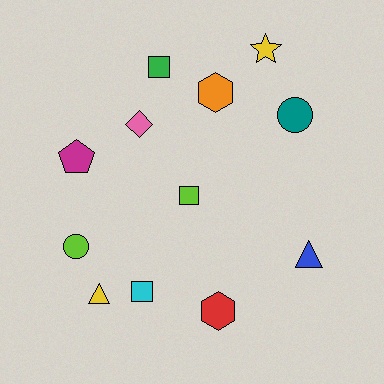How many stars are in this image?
There is 1 star.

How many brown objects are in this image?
There are no brown objects.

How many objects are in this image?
There are 12 objects.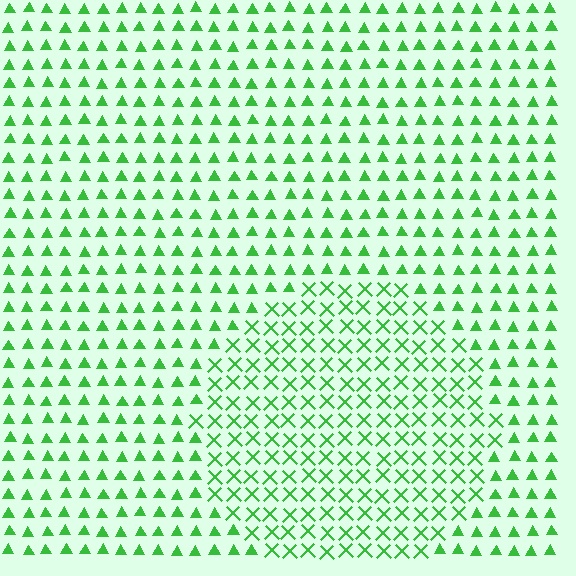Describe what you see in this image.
The image is filled with small green elements arranged in a uniform grid. A circle-shaped region contains X marks, while the surrounding area contains triangles. The boundary is defined purely by the change in element shape.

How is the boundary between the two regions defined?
The boundary is defined by a change in element shape: X marks inside vs. triangles outside. All elements share the same color and spacing.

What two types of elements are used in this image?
The image uses X marks inside the circle region and triangles outside it.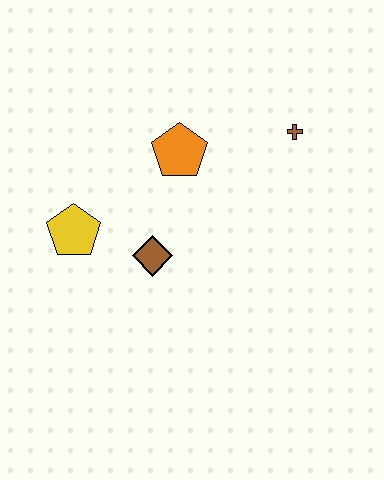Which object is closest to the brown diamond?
The yellow pentagon is closest to the brown diamond.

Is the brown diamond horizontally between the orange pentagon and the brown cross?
No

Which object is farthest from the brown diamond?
The brown cross is farthest from the brown diamond.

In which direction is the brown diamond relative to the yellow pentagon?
The brown diamond is to the right of the yellow pentagon.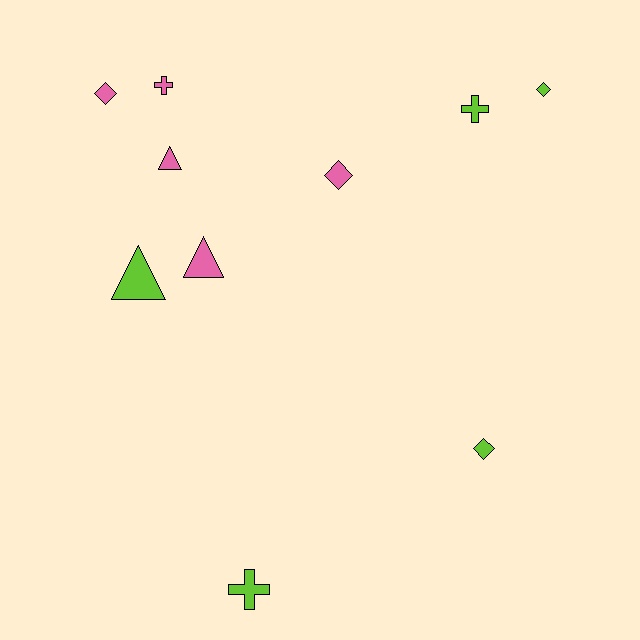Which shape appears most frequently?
Diamond, with 4 objects.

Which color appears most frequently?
Pink, with 5 objects.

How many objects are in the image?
There are 10 objects.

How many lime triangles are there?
There is 1 lime triangle.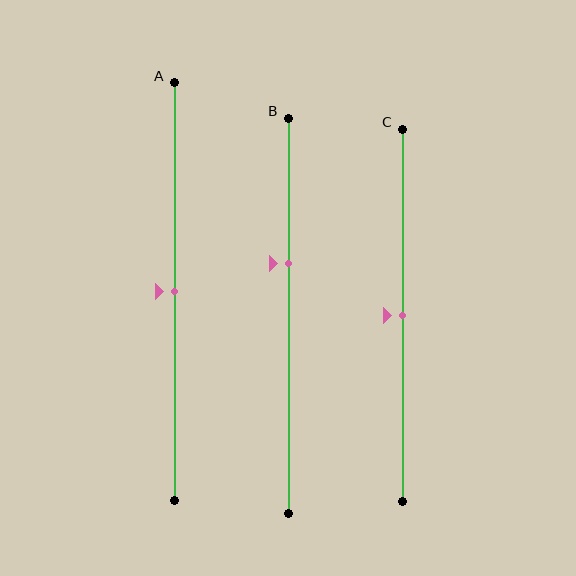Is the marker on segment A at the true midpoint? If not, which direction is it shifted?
Yes, the marker on segment A is at the true midpoint.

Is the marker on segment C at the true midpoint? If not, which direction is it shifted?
Yes, the marker on segment C is at the true midpoint.